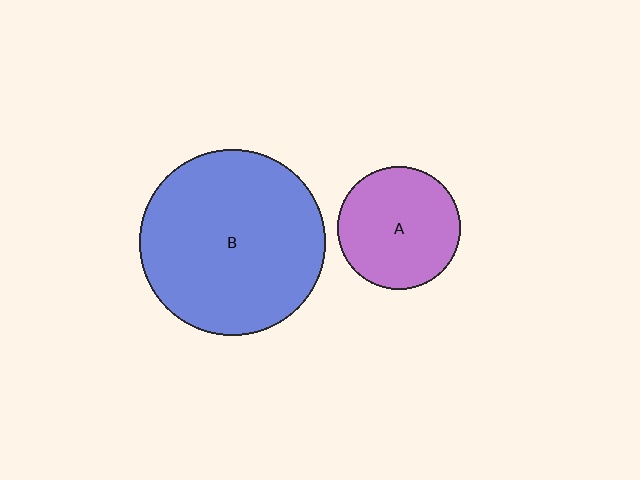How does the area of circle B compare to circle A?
Approximately 2.3 times.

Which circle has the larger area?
Circle B (blue).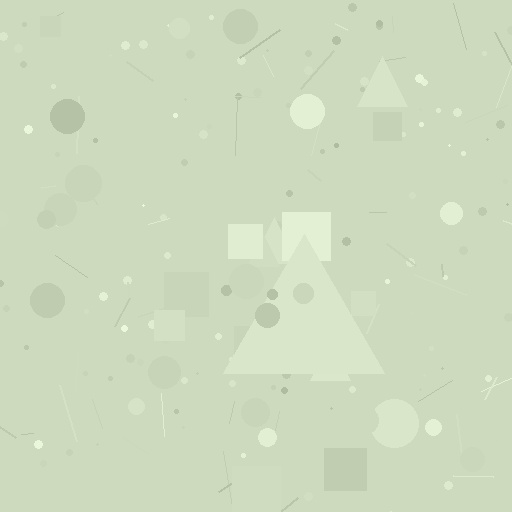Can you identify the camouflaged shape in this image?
The camouflaged shape is a triangle.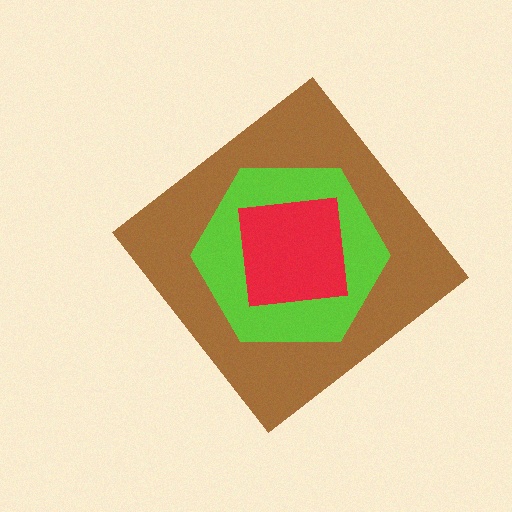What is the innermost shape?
The red square.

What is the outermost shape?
The brown diamond.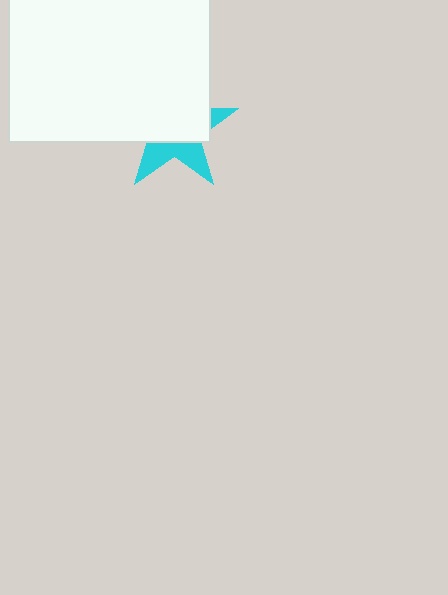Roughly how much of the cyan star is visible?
A small part of it is visible (roughly 36%).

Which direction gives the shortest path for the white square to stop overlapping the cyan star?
Moving up gives the shortest separation.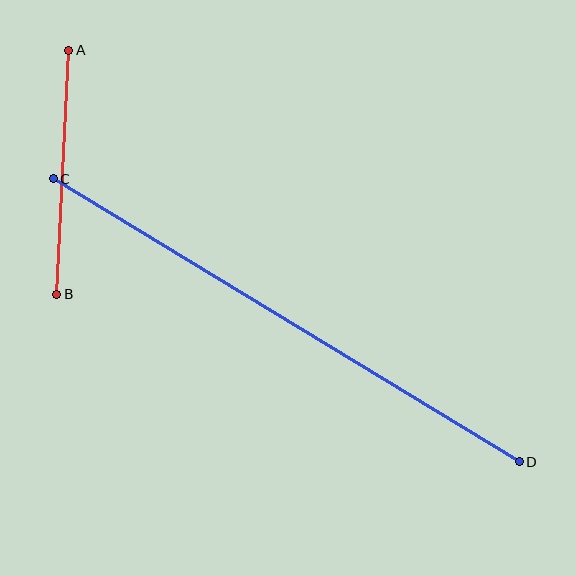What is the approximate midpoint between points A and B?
The midpoint is at approximately (63, 172) pixels.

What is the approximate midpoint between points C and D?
The midpoint is at approximately (286, 320) pixels.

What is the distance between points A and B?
The distance is approximately 244 pixels.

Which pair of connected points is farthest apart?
Points C and D are farthest apart.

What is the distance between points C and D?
The distance is approximately 545 pixels.